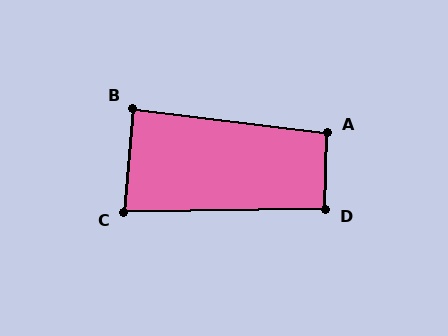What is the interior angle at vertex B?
Approximately 88 degrees (approximately right).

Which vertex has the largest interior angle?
A, at approximately 96 degrees.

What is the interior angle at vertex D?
Approximately 92 degrees (approximately right).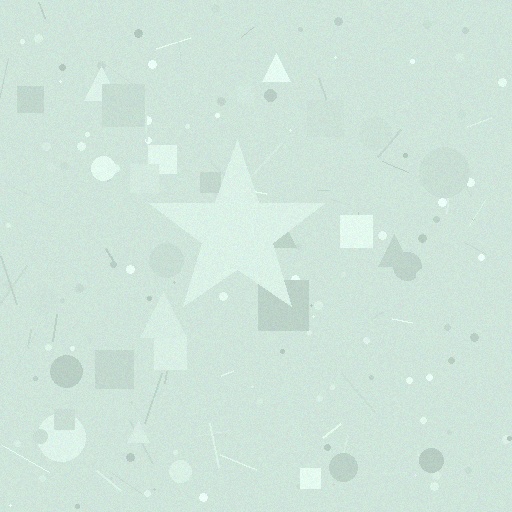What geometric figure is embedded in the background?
A star is embedded in the background.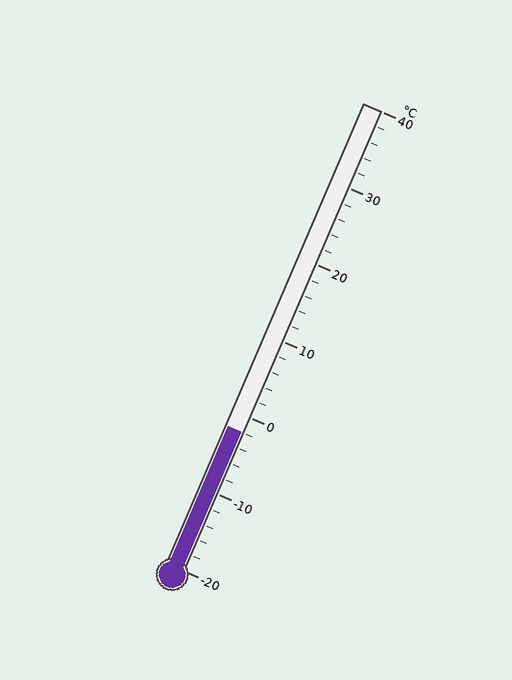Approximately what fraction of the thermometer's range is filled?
The thermometer is filled to approximately 30% of its range.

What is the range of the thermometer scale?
The thermometer scale ranges from -20°C to 40°C.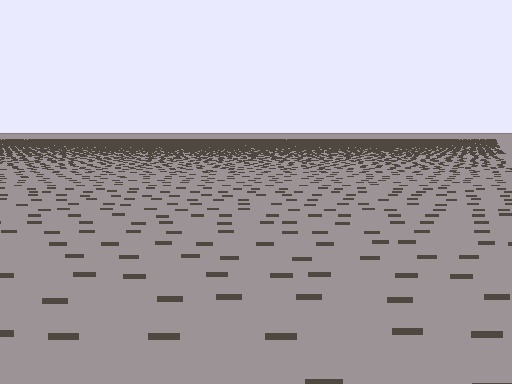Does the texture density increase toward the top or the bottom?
Density increases toward the top.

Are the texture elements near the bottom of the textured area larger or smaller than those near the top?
Larger. Near the bottom, elements are closer to the viewer and appear at a bigger on-screen size.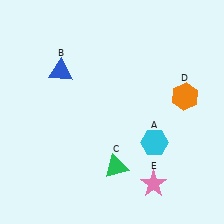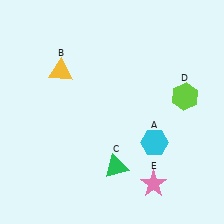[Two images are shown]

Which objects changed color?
B changed from blue to yellow. D changed from orange to lime.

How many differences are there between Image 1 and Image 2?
There are 2 differences between the two images.